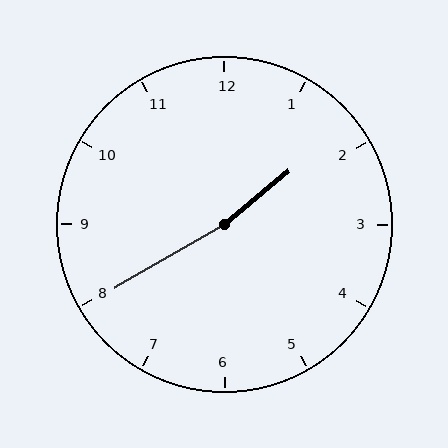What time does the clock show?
1:40.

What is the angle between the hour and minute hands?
Approximately 170 degrees.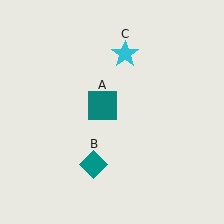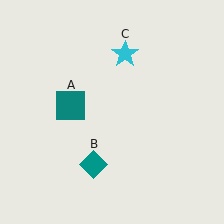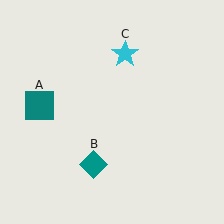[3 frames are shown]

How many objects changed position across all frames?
1 object changed position: teal square (object A).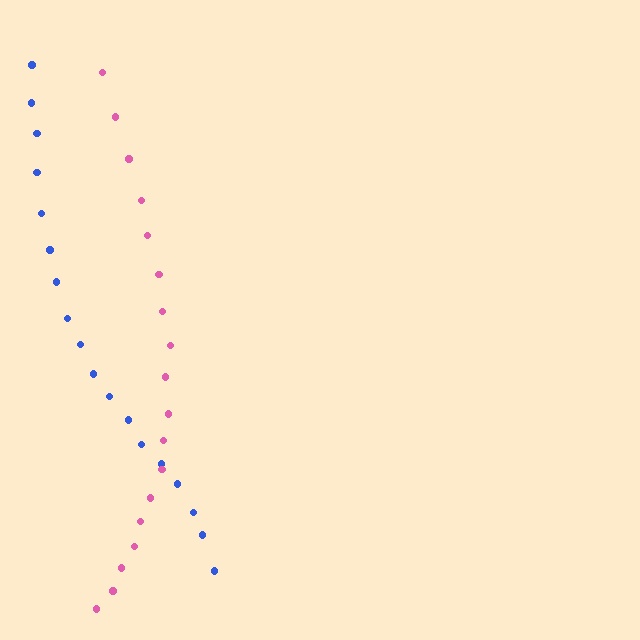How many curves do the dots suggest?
There are 2 distinct paths.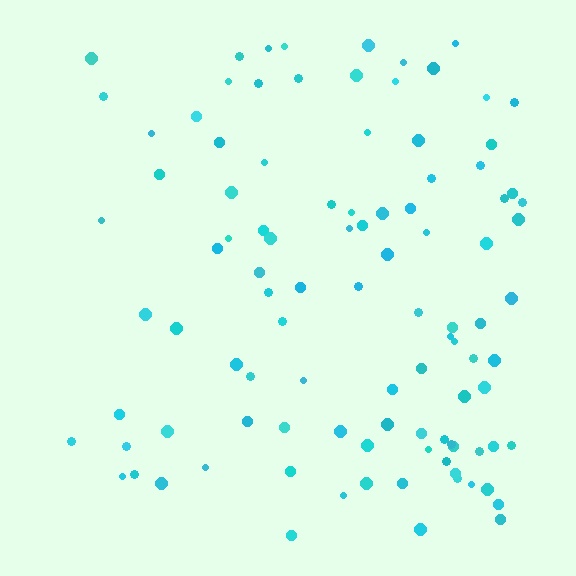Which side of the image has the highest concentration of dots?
The right.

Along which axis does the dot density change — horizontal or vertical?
Horizontal.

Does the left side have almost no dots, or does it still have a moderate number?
Still a moderate number, just noticeably fewer than the right.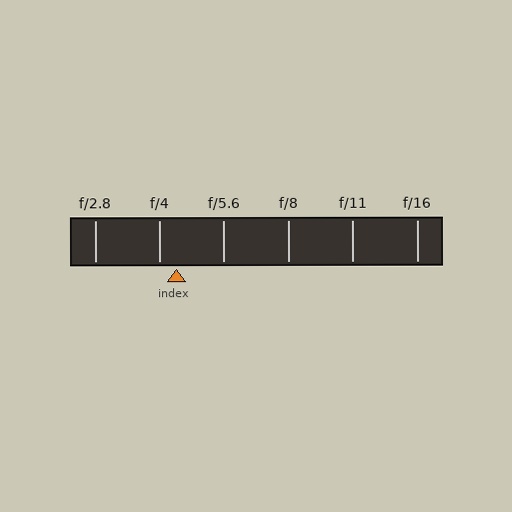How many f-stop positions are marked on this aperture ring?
There are 6 f-stop positions marked.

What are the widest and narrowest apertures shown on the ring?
The widest aperture shown is f/2.8 and the narrowest is f/16.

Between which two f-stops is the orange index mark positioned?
The index mark is between f/4 and f/5.6.